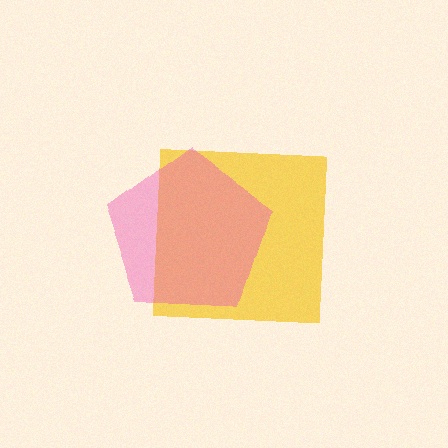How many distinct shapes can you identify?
There are 2 distinct shapes: a yellow square, a pink pentagon.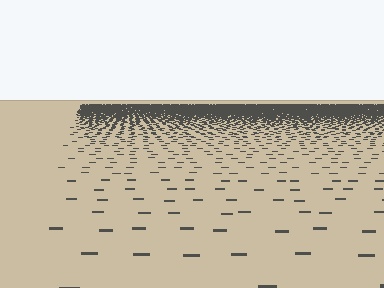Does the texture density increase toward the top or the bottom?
Density increases toward the top.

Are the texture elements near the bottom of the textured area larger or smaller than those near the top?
Larger. Near the bottom, elements are closer to the viewer and appear at a bigger on-screen size.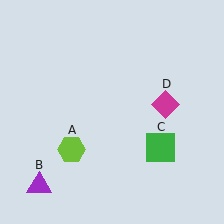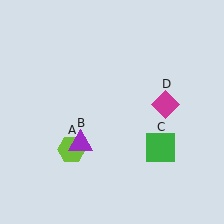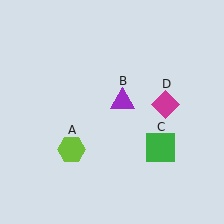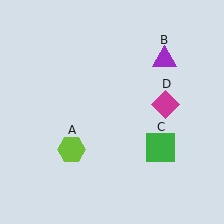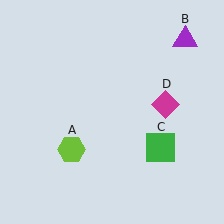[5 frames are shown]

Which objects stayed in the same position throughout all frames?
Lime hexagon (object A) and green square (object C) and magenta diamond (object D) remained stationary.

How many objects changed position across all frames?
1 object changed position: purple triangle (object B).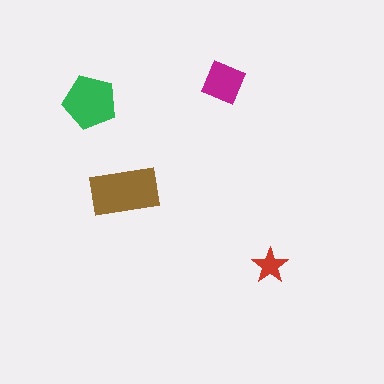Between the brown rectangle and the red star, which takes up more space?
The brown rectangle.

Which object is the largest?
The brown rectangle.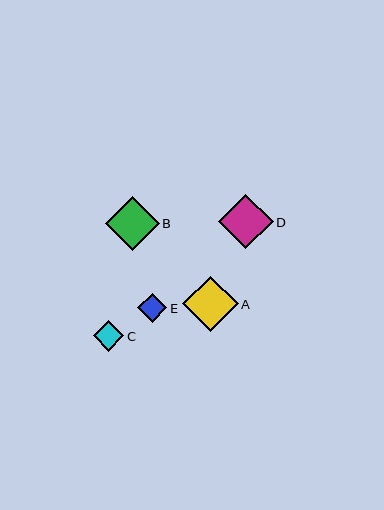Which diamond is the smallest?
Diamond E is the smallest with a size of approximately 29 pixels.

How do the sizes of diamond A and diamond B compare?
Diamond A and diamond B are approximately the same size.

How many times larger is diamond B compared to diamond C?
Diamond B is approximately 1.8 times the size of diamond C.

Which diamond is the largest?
Diamond A is the largest with a size of approximately 56 pixels.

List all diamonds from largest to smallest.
From largest to smallest: A, D, B, C, E.